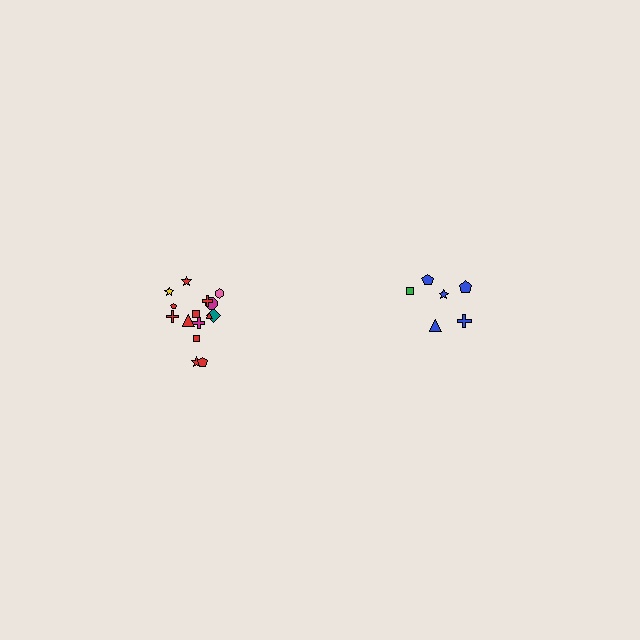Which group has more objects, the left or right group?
The left group.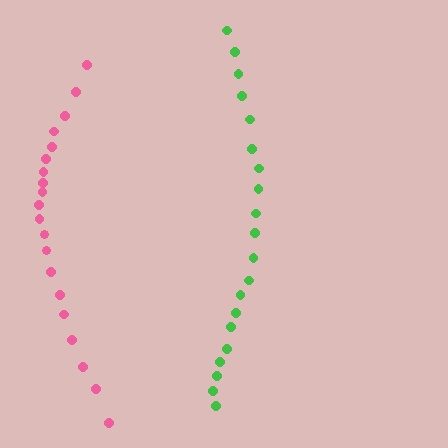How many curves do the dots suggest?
There are 2 distinct paths.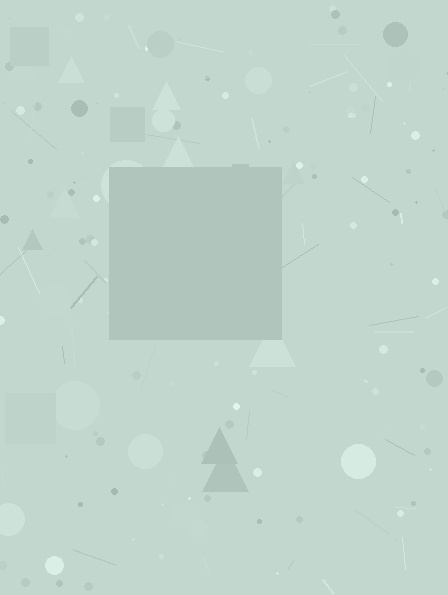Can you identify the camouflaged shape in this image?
The camouflaged shape is a square.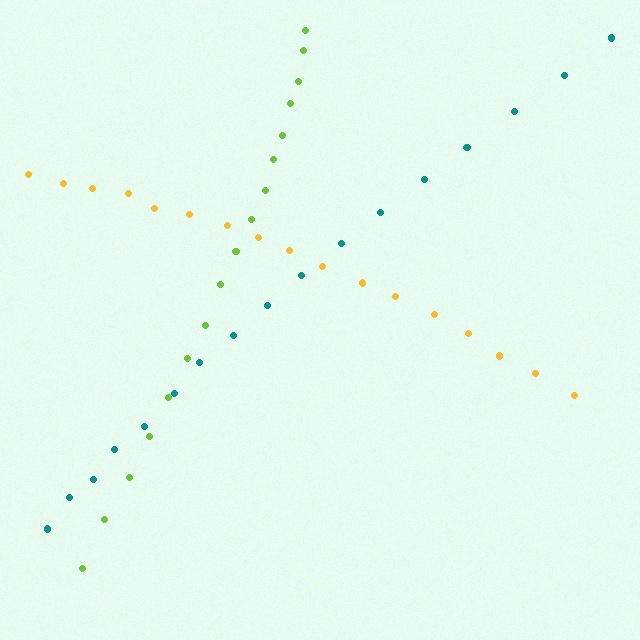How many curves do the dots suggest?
There are 3 distinct paths.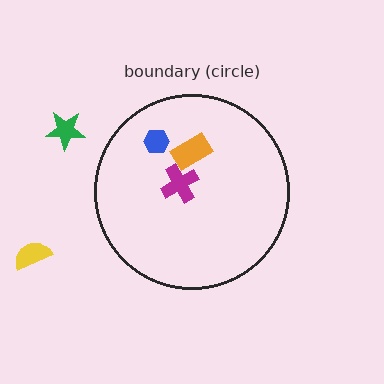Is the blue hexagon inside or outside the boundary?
Inside.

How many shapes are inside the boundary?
3 inside, 2 outside.